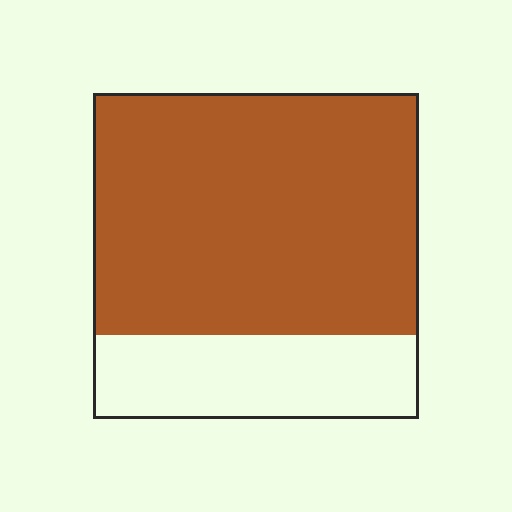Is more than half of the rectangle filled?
Yes.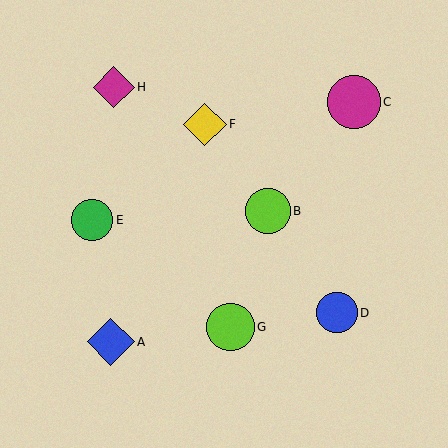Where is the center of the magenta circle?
The center of the magenta circle is at (354, 102).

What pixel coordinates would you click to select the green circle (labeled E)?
Click at (92, 220) to select the green circle E.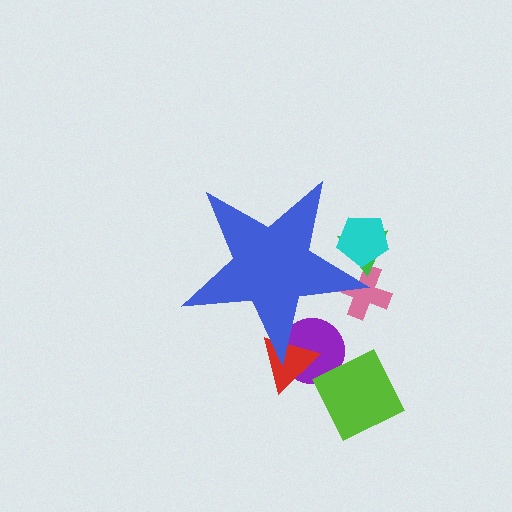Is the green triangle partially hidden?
Yes, the green triangle is partially hidden behind the blue star.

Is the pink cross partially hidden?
Yes, the pink cross is partially hidden behind the blue star.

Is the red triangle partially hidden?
Yes, the red triangle is partially hidden behind the blue star.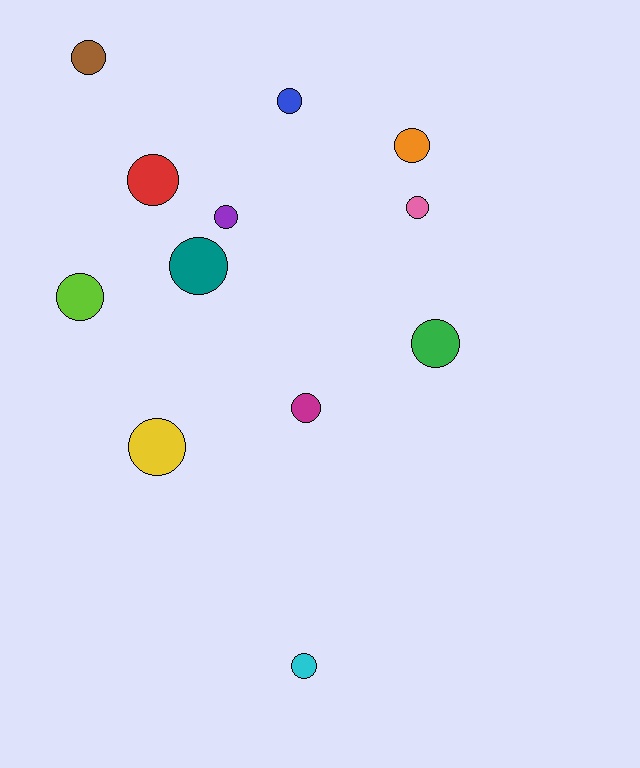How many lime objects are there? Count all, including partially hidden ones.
There is 1 lime object.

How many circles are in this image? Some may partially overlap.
There are 12 circles.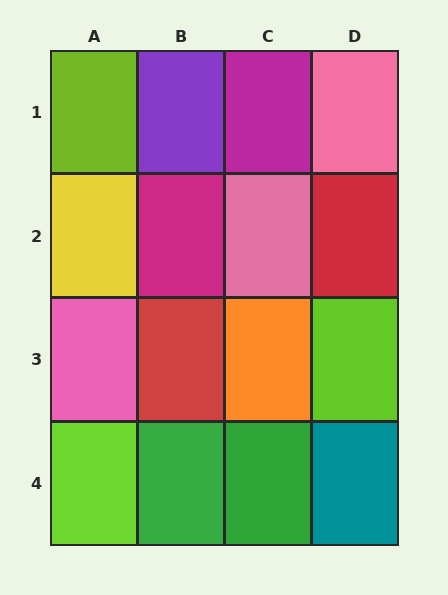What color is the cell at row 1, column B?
Purple.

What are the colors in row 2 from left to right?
Yellow, magenta, pink, red.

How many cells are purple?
1 cell is purple.